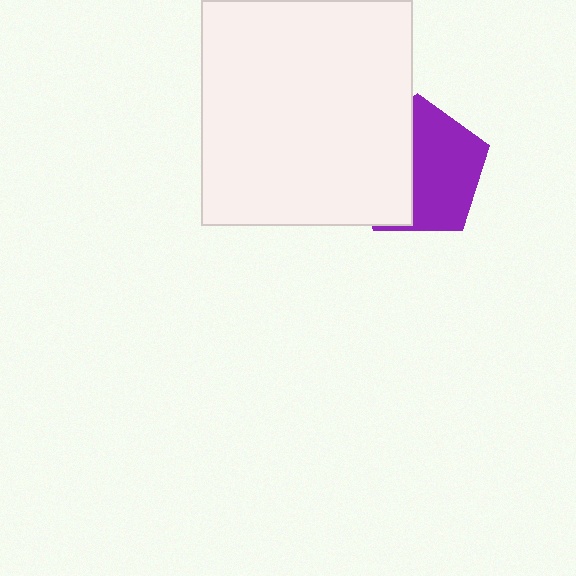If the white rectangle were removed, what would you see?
You would see the complete purple pentagon.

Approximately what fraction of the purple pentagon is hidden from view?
Roughly 44% of the purple pentagon is hidden behind the white rectangle.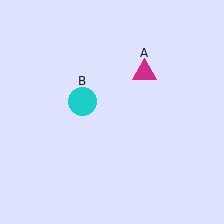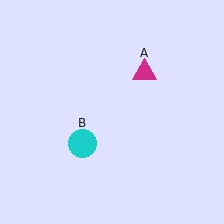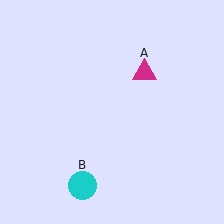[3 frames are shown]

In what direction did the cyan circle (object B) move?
The cyan circle (object B) moved down.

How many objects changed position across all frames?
1 object changed position: cyan circle (object B).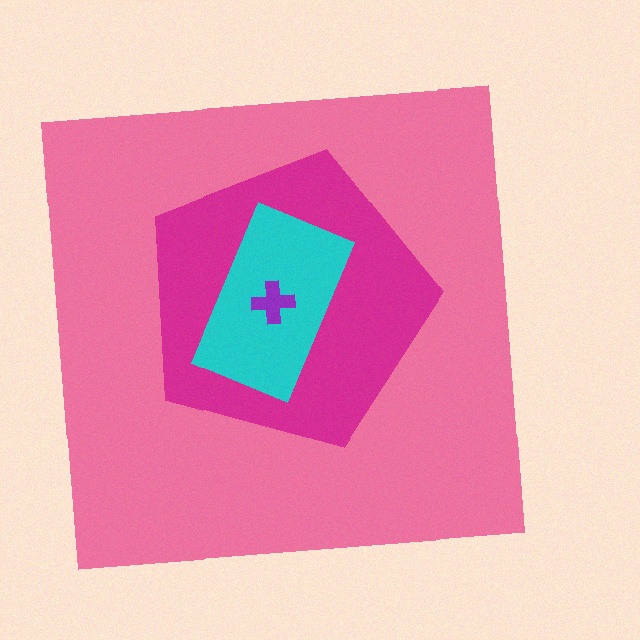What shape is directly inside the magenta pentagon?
The cyan rectangle.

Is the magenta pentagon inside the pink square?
Yes.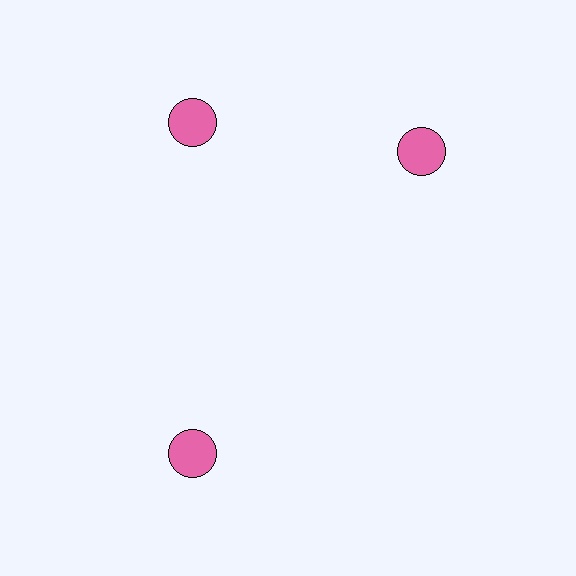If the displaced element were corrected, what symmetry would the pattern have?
It would have 3-fold rotational symmetry — the pattern would map onto itself every 120 degrees.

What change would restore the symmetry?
The symmetry would be restored by rotating it back into even spacing with its neighbors so that all 3 circles sit at equal angles and equal distance from the center.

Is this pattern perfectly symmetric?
No. The 3 pink circles are arranged in a ring, but one element near the 3 o'clock position is rotated out of alignment along the ring, breaking the 3-fold rotational symmetry.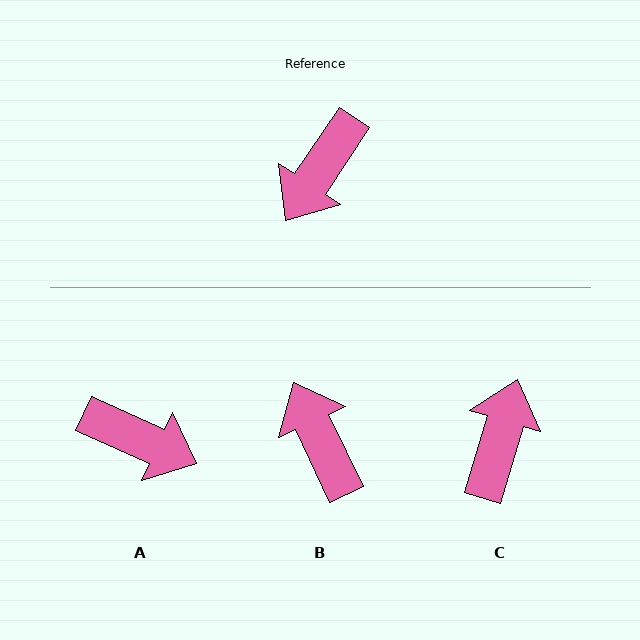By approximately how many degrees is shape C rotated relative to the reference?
Approximately 163 degrees clockwise.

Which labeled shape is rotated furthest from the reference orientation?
C, about 163 degrees away.